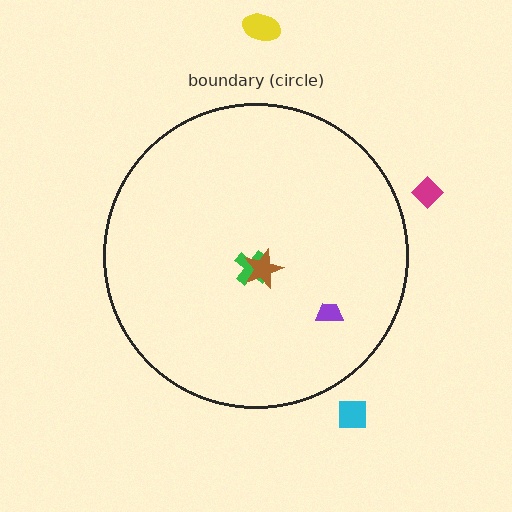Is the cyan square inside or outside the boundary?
Outside.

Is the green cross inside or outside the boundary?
Inside.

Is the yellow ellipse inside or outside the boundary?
Outside.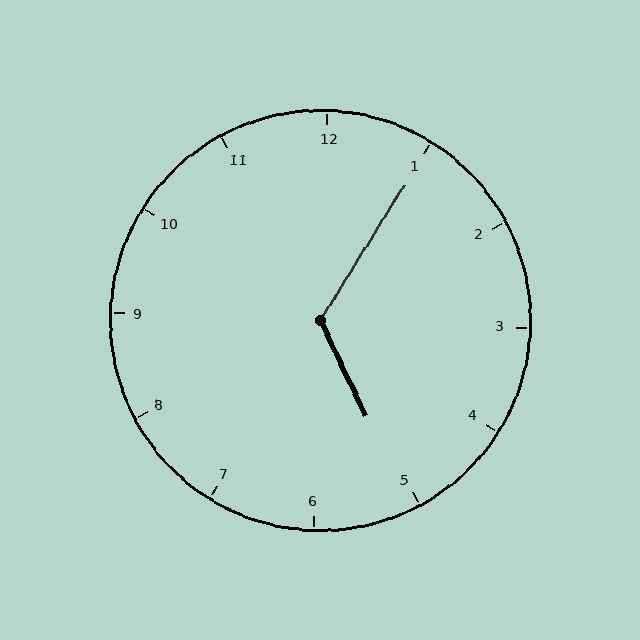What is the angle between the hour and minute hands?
Approximately 122 degrees.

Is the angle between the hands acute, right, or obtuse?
It is obtuse.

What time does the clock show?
5:05.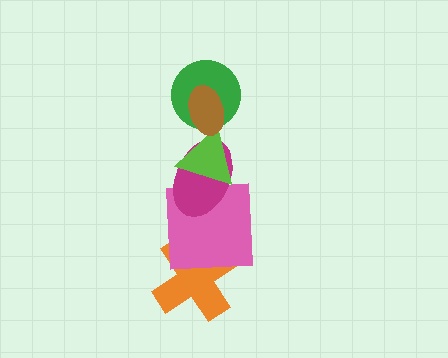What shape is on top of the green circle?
The brown ellipse is on top of the green circle.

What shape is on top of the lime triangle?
The green circle is on top of the lime triangle.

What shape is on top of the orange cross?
The pink square is on top of the orange cross.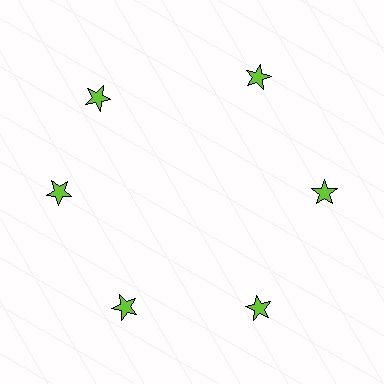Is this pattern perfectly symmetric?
No. The 6 lime stars are arranged in a ring, but one element near the 11 o'clock position is rotated out of alignment along the ring, breaking the 6-fold rotational symmetry.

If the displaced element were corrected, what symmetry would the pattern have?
It would have 6-fold rotational symmetry — the pattern would map onto itself every 60 degrees.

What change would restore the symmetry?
The symmetry would be restored by rotating it back into even spacing with its neighbors so that all 6 stars sit at equal angles and equal distance from the center.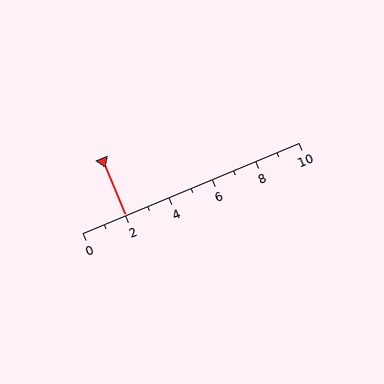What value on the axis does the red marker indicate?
The marker indicates approximately 2.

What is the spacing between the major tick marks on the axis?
The major ticks are spaced 2 apart.